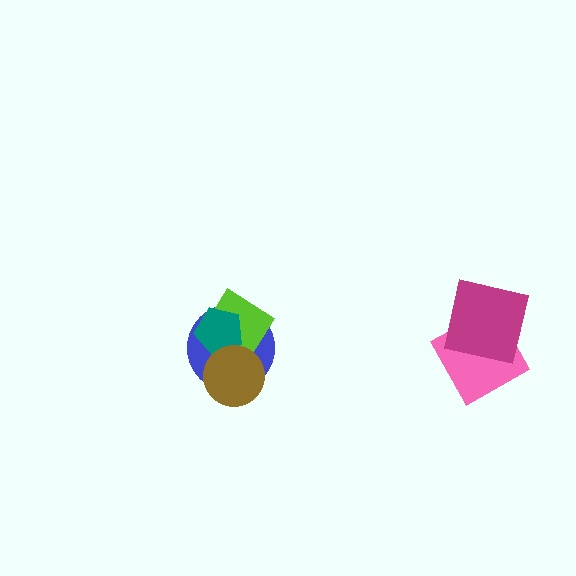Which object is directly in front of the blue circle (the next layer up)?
The lime diamond is directly in front of the blue circle.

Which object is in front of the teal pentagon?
The brown circle is in front of the teal pentagon.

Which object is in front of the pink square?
The magenta square is in front of the pink square.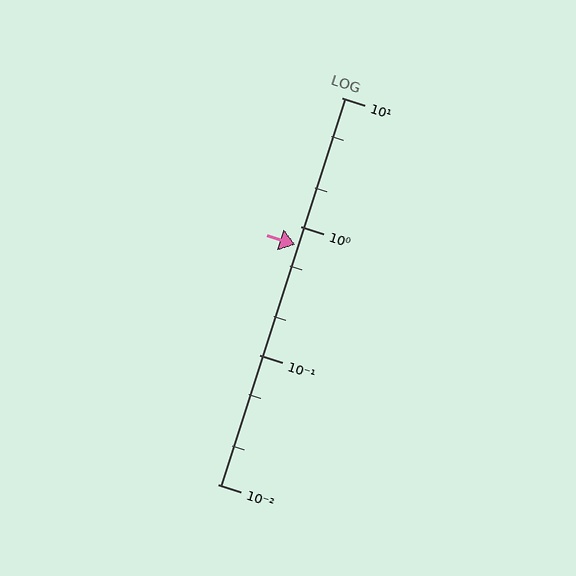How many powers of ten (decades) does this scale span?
The scale spans 3 decades, from 0.01 to 10.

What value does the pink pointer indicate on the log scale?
The pointer indicates approximately 0.72.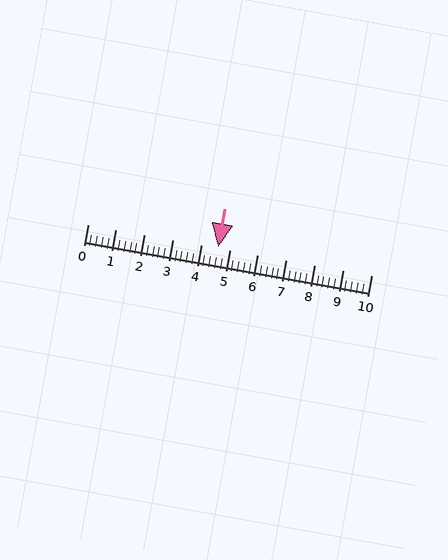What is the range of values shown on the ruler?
The ruler shows values from 0 to 10.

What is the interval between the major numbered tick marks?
The major tick marks are spaced 1 units apart.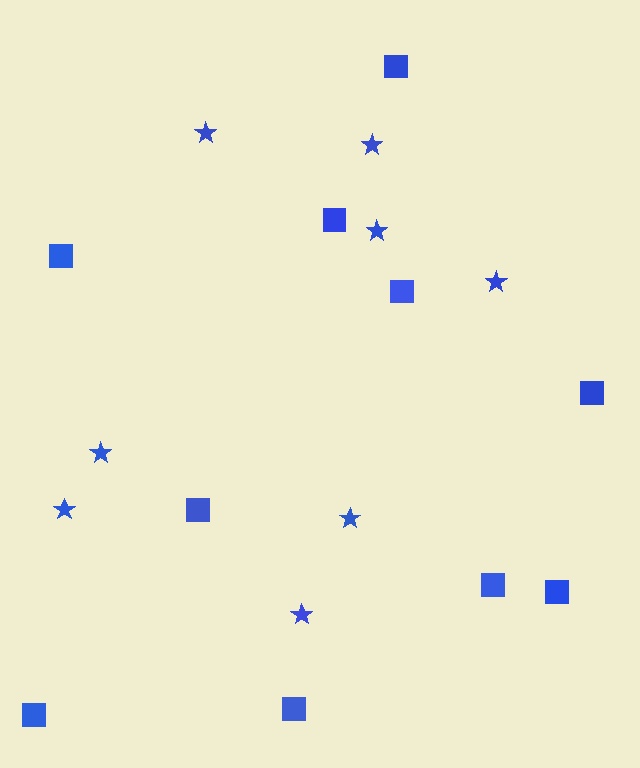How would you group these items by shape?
There are 2 groups: one group of squares (10) and one group of stars (8).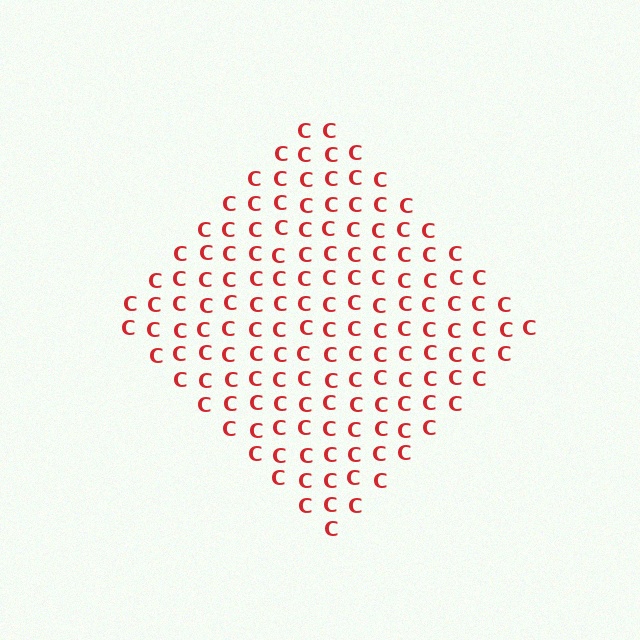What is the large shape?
The large shape is a diamond.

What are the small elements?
The small elements are letter C's.